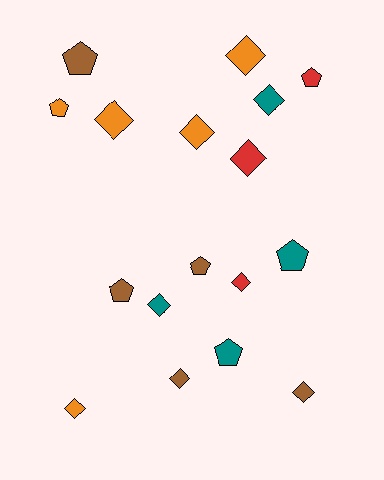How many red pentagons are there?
There is 1 red pentagon.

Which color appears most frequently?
Orange, with 5 objects.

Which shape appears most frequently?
Diamond, with 10 objects.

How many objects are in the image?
There are 17 objects.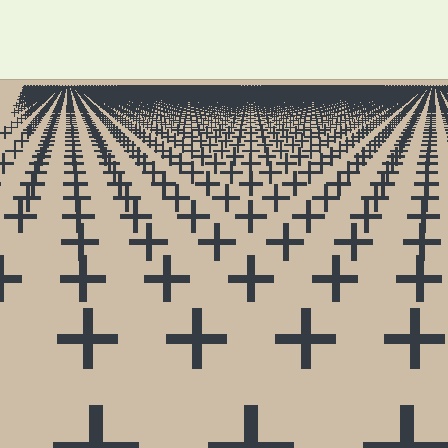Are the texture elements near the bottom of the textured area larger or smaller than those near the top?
Larger. Near the bottom, elements are closer to the viewer and appear at a bigger on-screen size.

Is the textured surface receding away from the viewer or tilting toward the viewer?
The surface is receding away from the viewer. Texture elements get smaller and denser toward the top.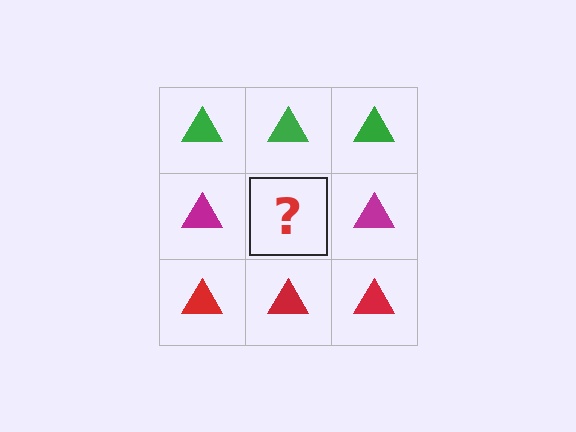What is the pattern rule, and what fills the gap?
The rule is that each row has a consistent color. The gap should be filled with a magenta triangle.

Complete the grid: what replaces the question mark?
The question mark should be replaced with a magenta triangle.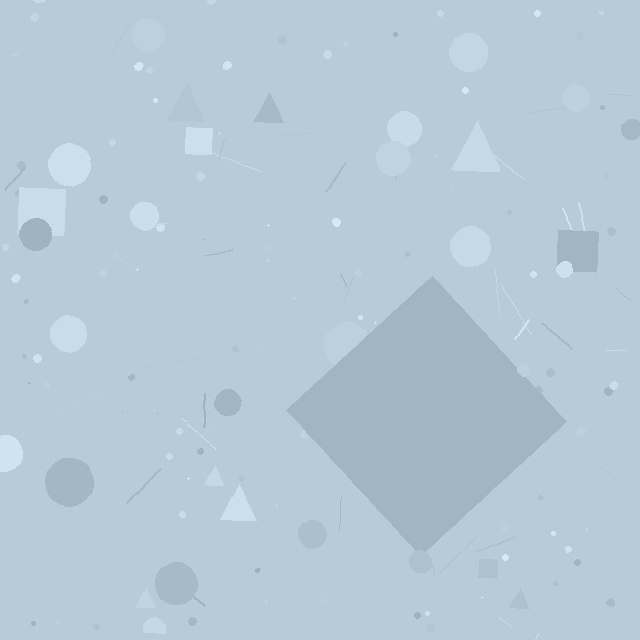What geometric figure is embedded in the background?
A diamond is embedded in the background.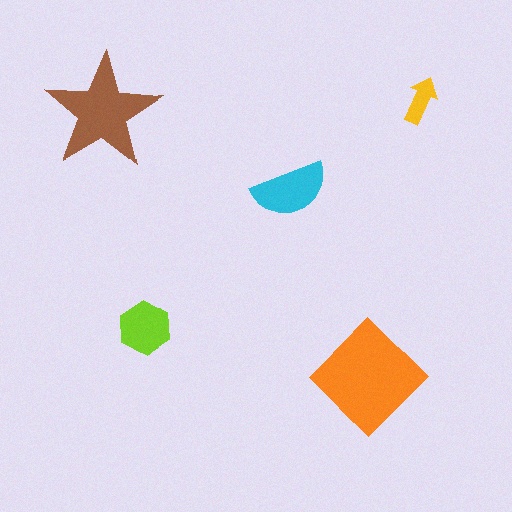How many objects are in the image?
There are 5 objects in the image.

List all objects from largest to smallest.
The orange diamond, the brown star, the cyan semicircle, the lime hexagon, the yellow arrow.